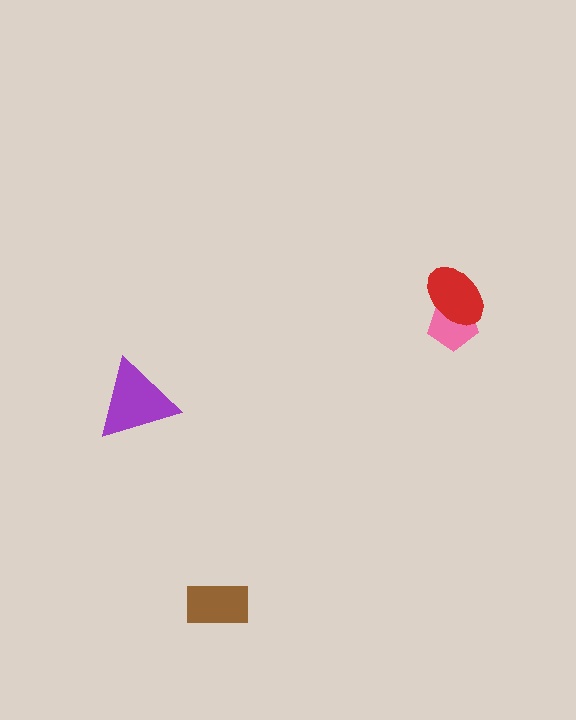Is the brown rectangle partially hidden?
No, no other shape covers it.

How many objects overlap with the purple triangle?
0 objects overlap with the purple triangle.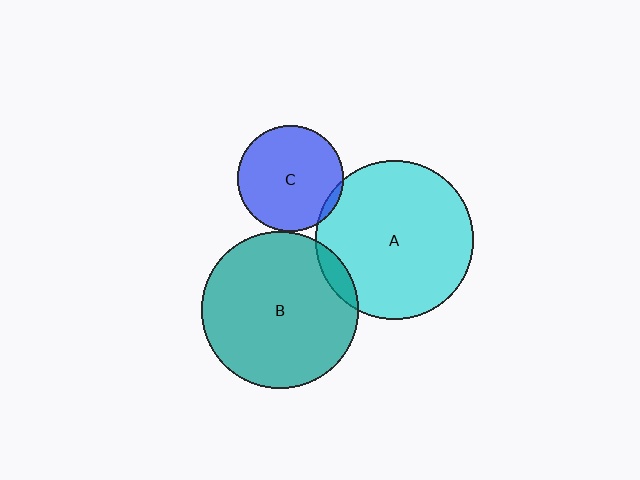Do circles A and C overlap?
Yes.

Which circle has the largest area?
Circle A (cyan).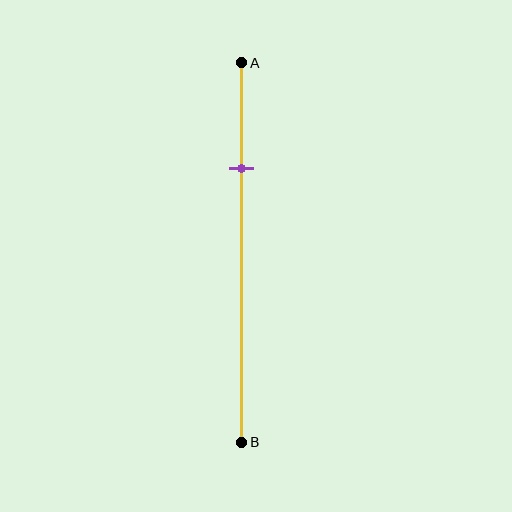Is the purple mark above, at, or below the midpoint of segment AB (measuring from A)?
The purple mark is above the midpoint of segment AB.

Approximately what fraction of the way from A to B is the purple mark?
The purple mark is approximately 30% of the way from A to B.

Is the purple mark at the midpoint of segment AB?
No, the mark is at about 30% from A, not at the 50% midpoint.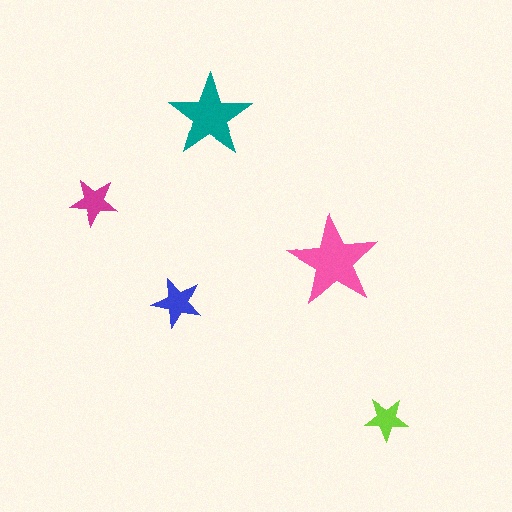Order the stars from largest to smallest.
the pink one, the teal one, the blue one, the magenta one, the lime one.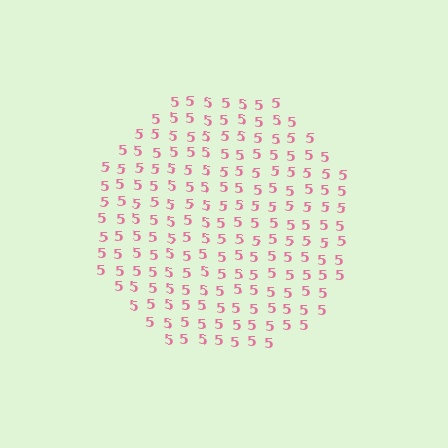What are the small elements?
The small elements are digit 5's.